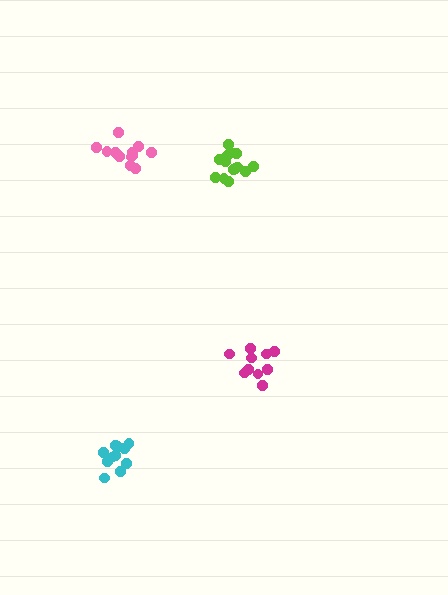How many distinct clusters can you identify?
There are 4 distinct clusters.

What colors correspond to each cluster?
The clusters are colored: cyan, magenta, lime, pink.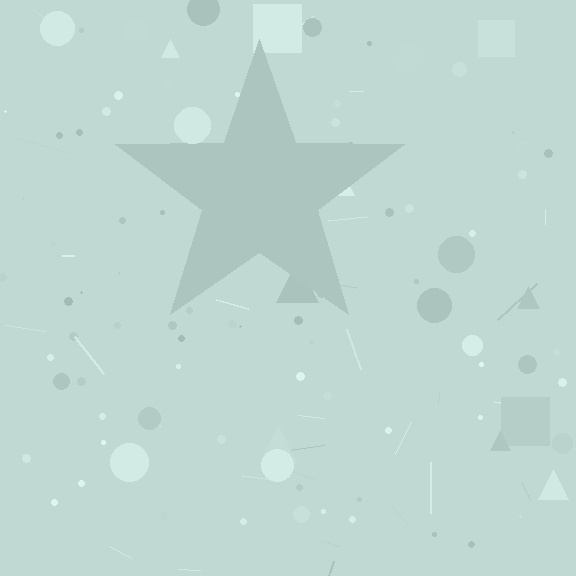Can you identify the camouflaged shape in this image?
The camouflaged shape is a star.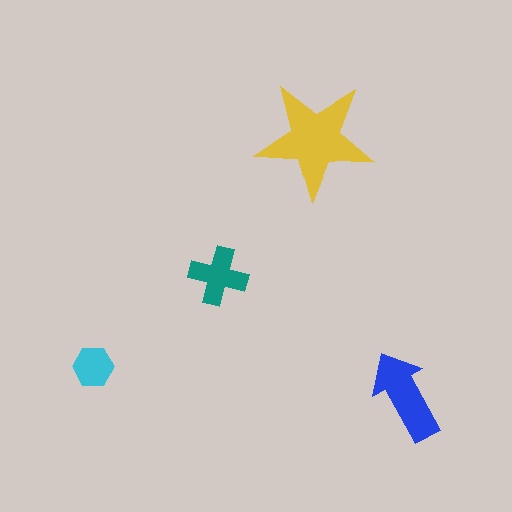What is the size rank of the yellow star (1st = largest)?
1st.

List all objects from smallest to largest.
The cyan hexagon, the teal cross, the blue arrow, the yellow star.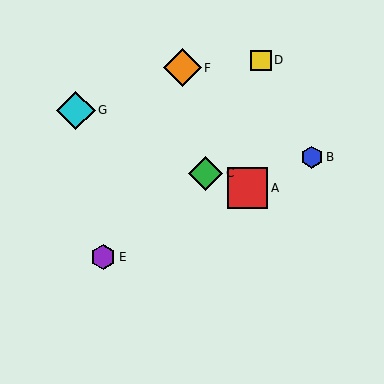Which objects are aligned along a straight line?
Objects A, B, E are aligned along a straight line.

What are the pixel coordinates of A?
Object A is at (247, 188).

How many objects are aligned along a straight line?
3 objects (A, B, E) are aligned along a straight line.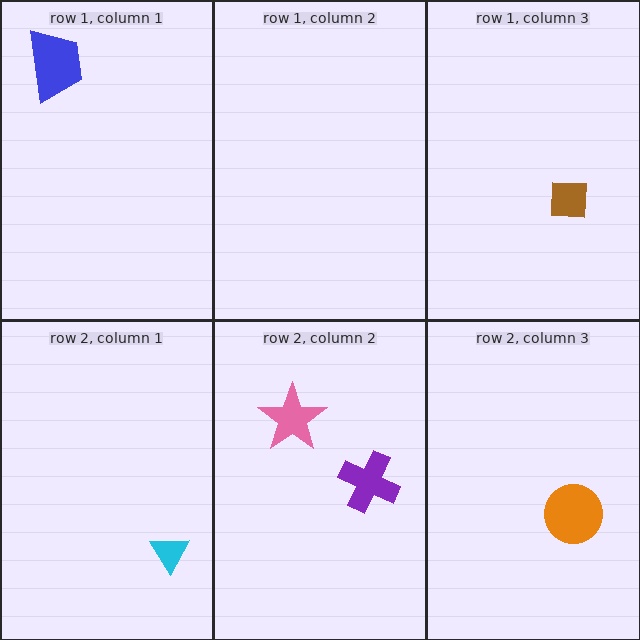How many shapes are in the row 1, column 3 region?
1.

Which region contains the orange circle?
The row 2, column 3 region.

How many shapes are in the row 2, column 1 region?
1.